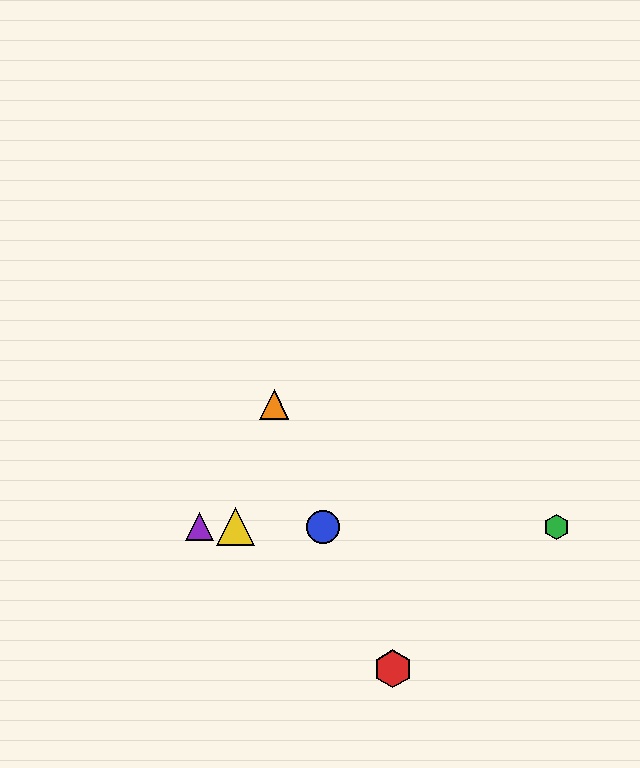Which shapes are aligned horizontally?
The blue circle, the green hexagon, the yellow triangle, the purple triangle are aligned horizontally.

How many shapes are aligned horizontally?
4 shapes (the blue circle, the green hexagon, the yellow triangle, the purple triangle) are aligned horizontally.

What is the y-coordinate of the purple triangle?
The purple triangle is at y≈527.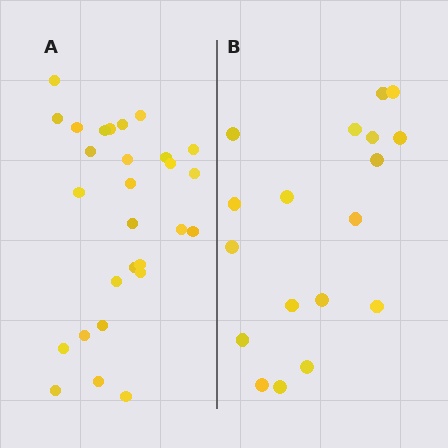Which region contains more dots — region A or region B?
Region A (the left region) has more dots.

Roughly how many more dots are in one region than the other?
Region A has roughly 10 or so more dots than region B.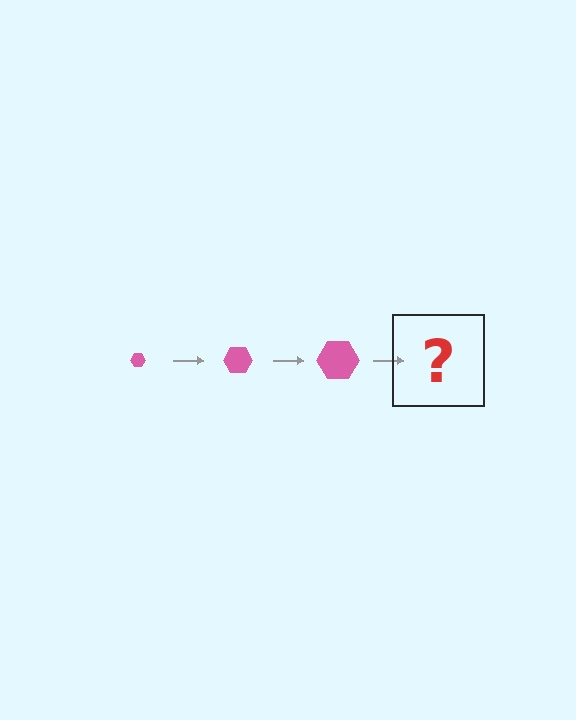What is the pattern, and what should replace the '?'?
The pattern is that the hexagon gets progressively larger each step. The '?' should be a pink hexagon, larger than the previous one.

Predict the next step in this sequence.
The next step is a pink hexagon, larger than the previous one.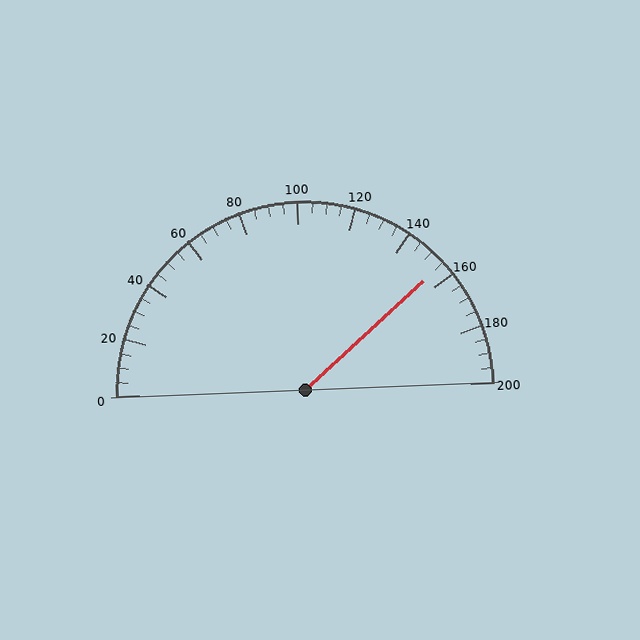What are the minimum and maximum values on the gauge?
The gauge ranges from 0 to 200.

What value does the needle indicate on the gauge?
The needle indicates approximately 155.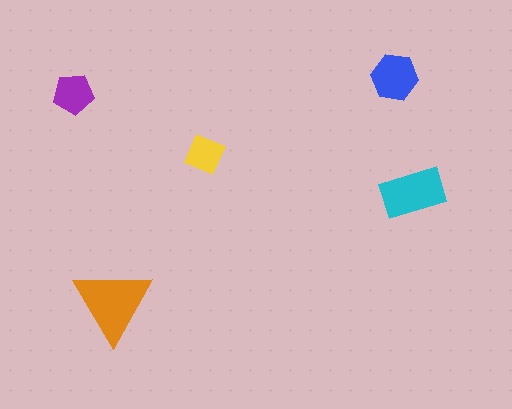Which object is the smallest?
The yellow diamond.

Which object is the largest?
The orange triangle.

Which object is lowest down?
The orange triangle is bottommost.